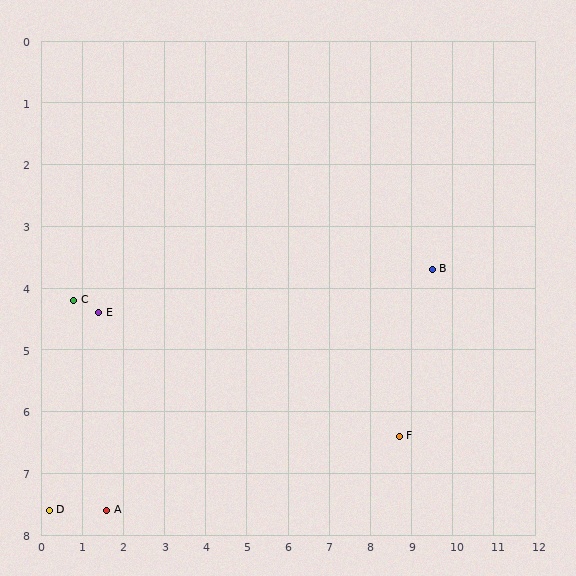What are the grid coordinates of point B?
Point B is at approximately (9.5, 3.7).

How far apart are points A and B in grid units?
Points A and B are about 8.8 grid units apart.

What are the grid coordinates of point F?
Point F is at approximately (8.7, 6.4).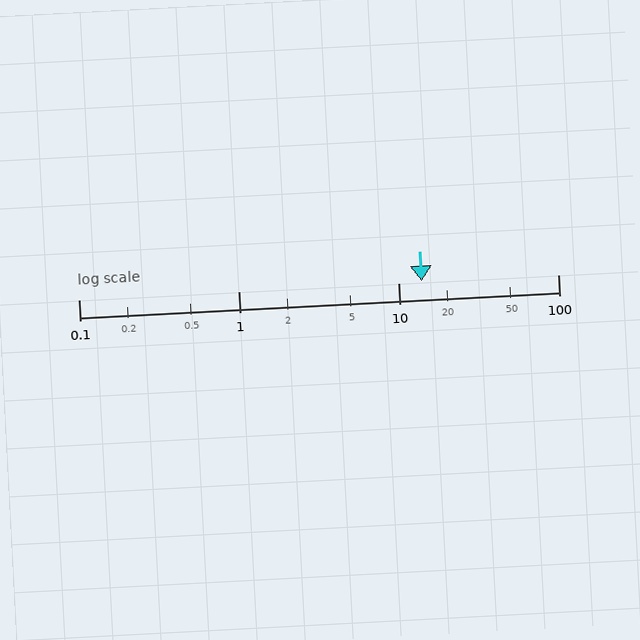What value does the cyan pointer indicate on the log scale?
The pointer indicates approximately 14.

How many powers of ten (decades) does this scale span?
The scale spans 3 decades, from 0.1 to 100.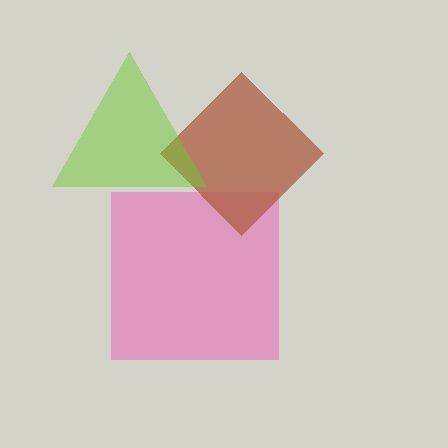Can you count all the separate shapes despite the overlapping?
Yes, there are 3 separate shapes.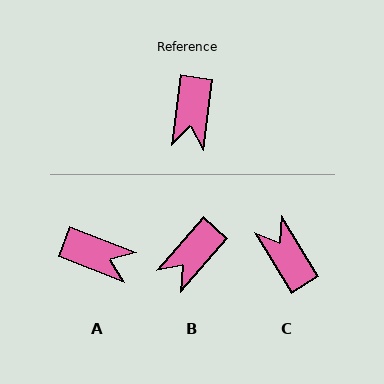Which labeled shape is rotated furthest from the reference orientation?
C, about 141 degrees away.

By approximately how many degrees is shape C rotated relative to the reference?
Approximately 141 degrees clockwise.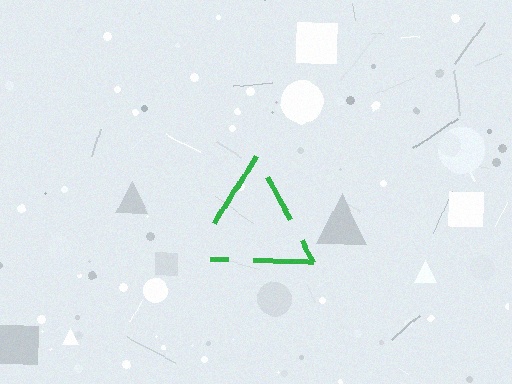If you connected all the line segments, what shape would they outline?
They would outline a triangle.